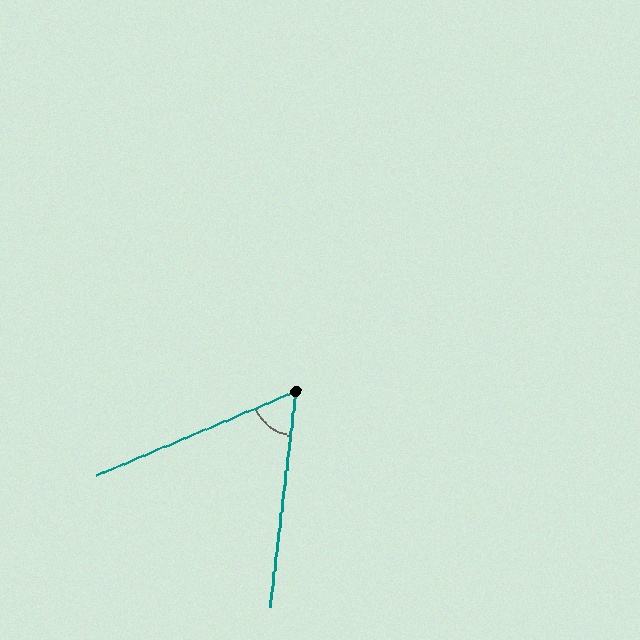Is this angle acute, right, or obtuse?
It is acute.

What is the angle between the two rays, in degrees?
Approximately 60 degrees.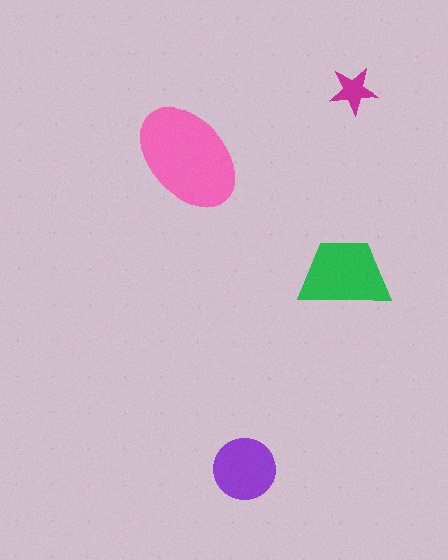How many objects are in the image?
There are 4 objects in the image.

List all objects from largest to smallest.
The pink ellipse, the green trapezoid, the purple circle, the magenta star.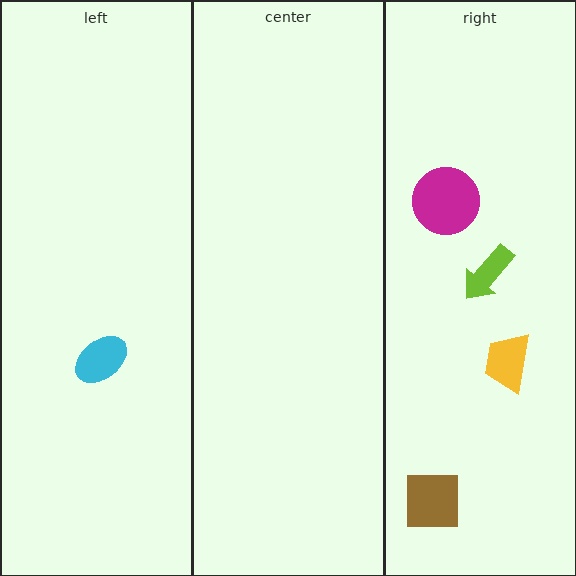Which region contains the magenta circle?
The right region.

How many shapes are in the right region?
4.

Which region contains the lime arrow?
The right region.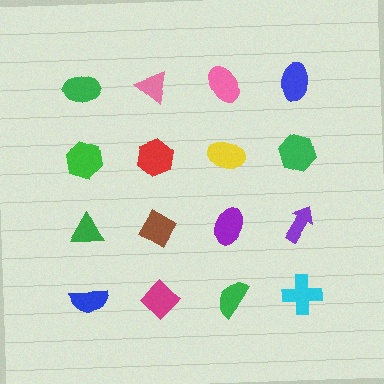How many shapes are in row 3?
4 shapes.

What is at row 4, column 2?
A magenta diamond.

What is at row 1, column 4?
A blue ellipse.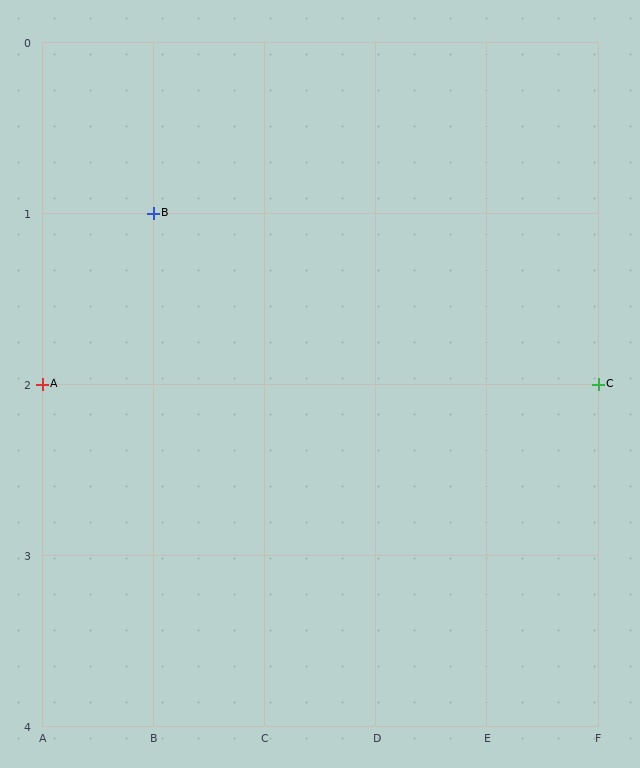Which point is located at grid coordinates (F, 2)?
Point C is at (F, 2).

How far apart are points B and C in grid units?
Points B and C are 4 columns and 1 row apart (about 4.1 grid units diagonally).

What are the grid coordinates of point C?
Point C is at grid coordinates (F, 2).